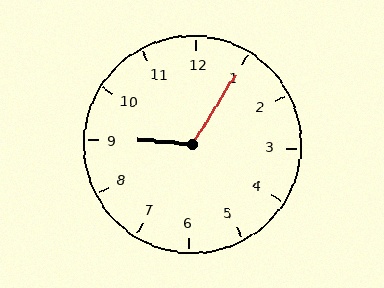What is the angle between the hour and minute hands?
Approximately 118 degrees.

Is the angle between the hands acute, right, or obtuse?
It is obtuse.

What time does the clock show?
9:05.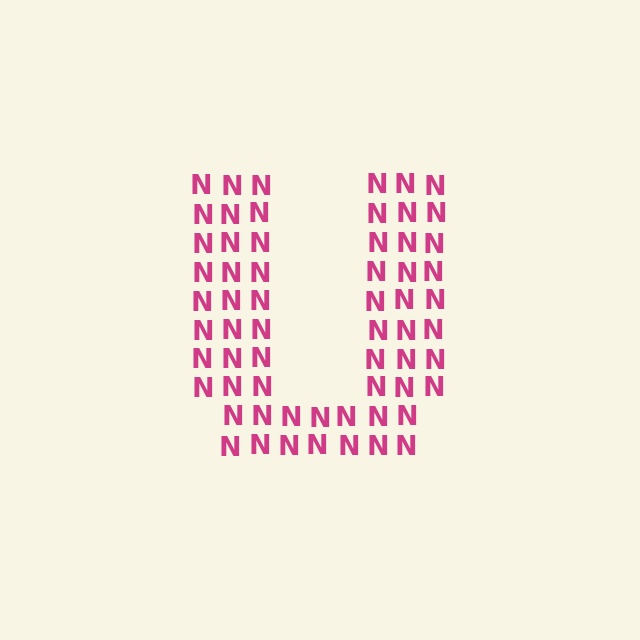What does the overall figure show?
The overall figure shows the letter U.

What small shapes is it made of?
It is made of small letter N's.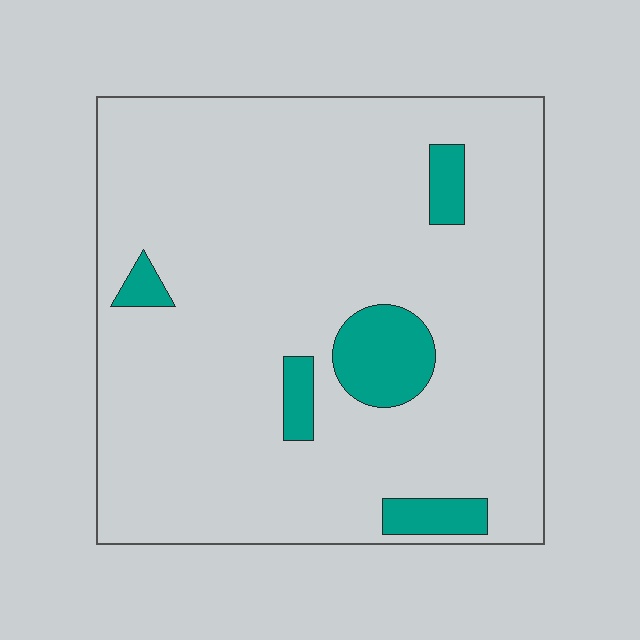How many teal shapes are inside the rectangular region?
5.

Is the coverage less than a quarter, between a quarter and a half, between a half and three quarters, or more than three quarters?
Less than a quarter.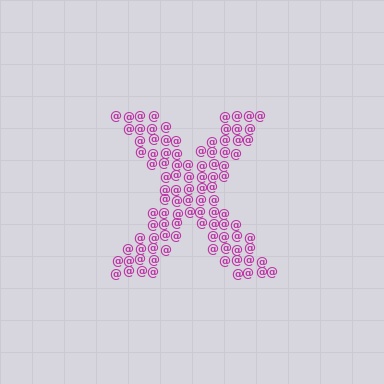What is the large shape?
The large shape is the letter X.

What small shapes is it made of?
It is made of small at signs.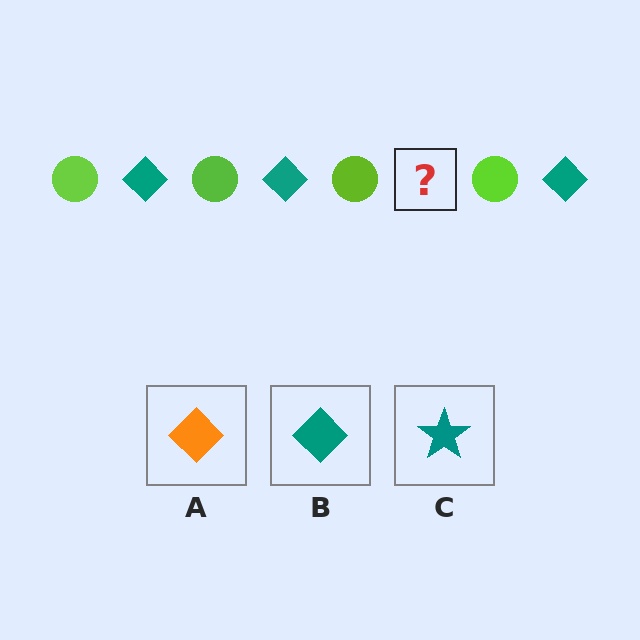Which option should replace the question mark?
Option B.